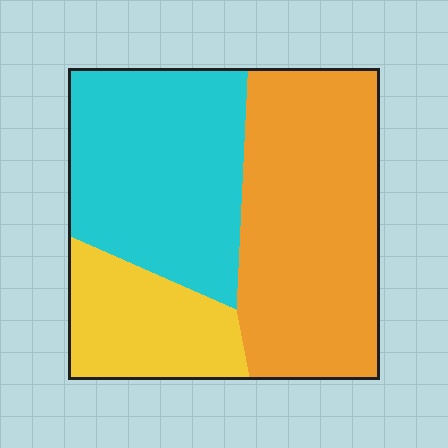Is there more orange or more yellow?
Orange.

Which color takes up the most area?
Orange, at roughly 45%.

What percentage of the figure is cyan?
Cyan covers about 35% of the figure.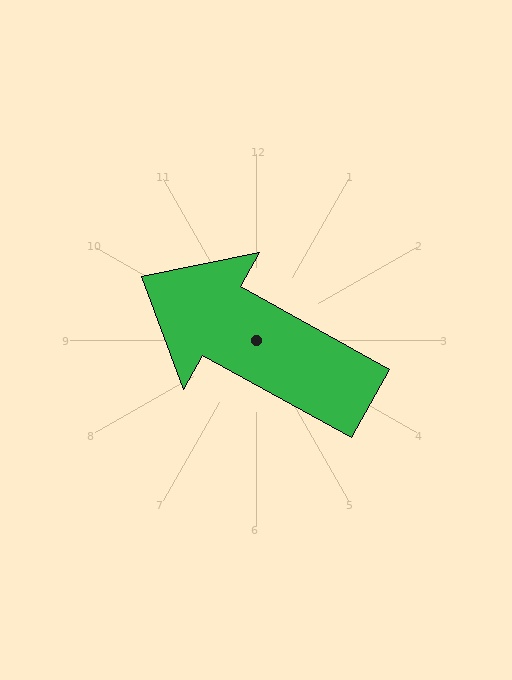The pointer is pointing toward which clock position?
Roughly 10 o'clock.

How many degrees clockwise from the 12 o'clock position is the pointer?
Approximately 299 degrees.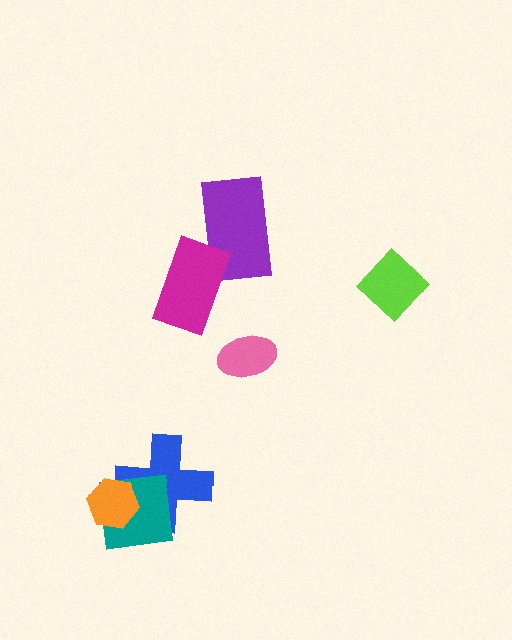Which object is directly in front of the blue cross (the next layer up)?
The teal square is directly in front of the blue cross.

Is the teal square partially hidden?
Yes, it is partially covered by another shape.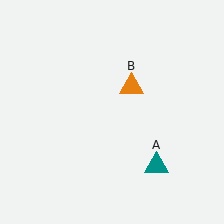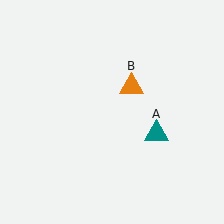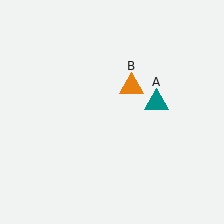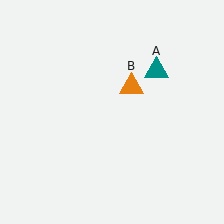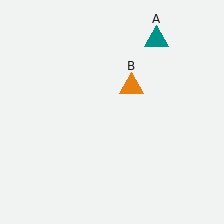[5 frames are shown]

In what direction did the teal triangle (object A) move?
The teal triangle (object A) moved up.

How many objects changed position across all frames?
1 object changed position: teal triangle (object A).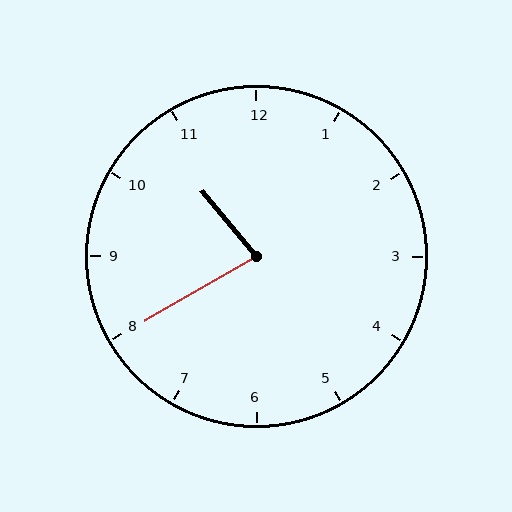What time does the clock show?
10:40.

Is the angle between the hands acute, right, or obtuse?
It is acute.